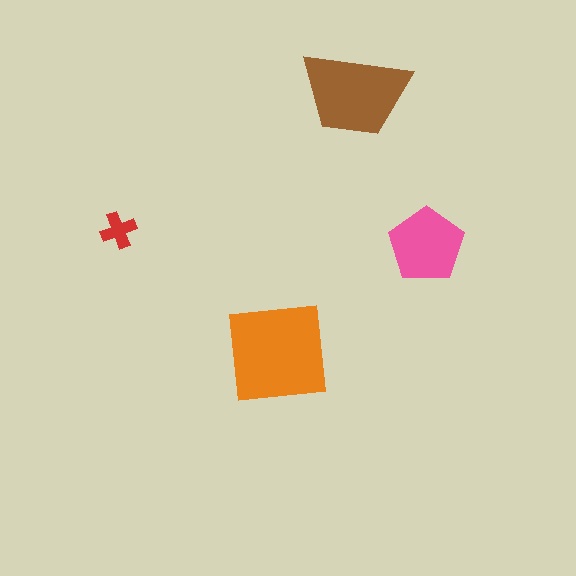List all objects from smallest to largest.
The red cross, the pink pentagon, the brown trapezoid, the orange square.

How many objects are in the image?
There are 4 objects in the image.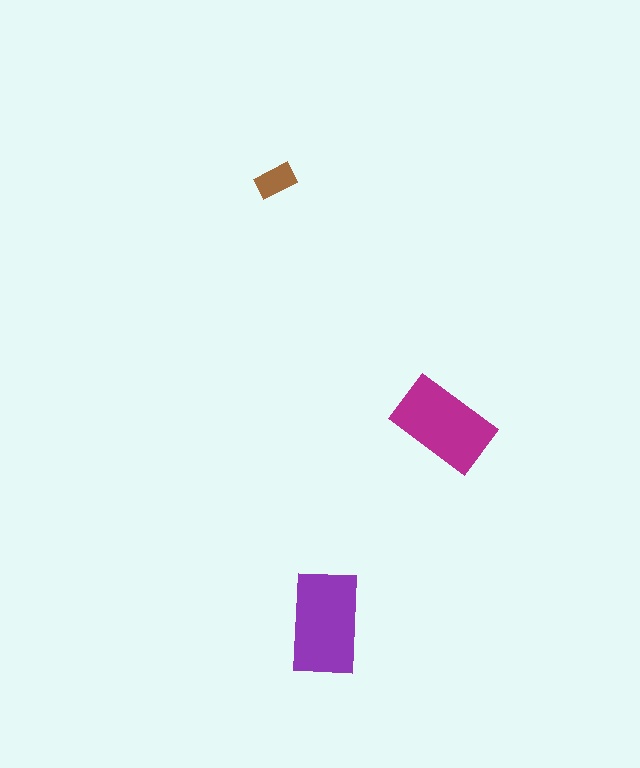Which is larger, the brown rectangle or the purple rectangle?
The purple one.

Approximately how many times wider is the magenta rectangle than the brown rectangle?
About 2.5 times wider.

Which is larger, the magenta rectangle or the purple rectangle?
The purple one.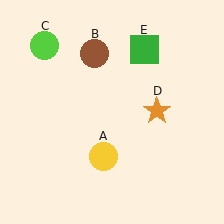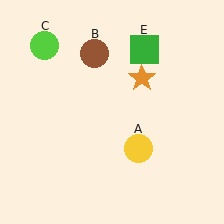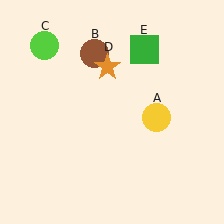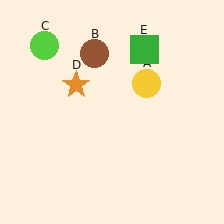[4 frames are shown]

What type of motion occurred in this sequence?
The yellow circle (object A), orange star (object D) rotated counterclockwise around the center of the scene.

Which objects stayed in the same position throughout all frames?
Brown circle (object B) and lime circle (object C) and green square (object E) remained stationary.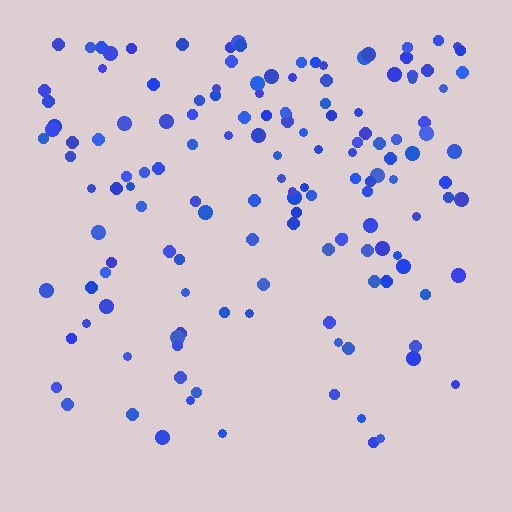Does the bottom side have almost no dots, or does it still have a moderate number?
Still a moderate number, just noticeably fewer than the top.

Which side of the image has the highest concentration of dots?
The top.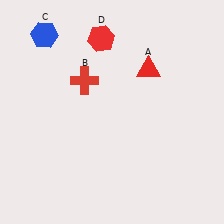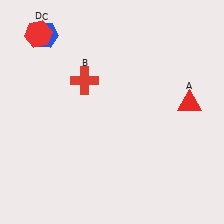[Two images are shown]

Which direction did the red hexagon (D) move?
The red hexagon (D) moved left.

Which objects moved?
The objects that moved are: the red triangle (A), the red hexagon (D).